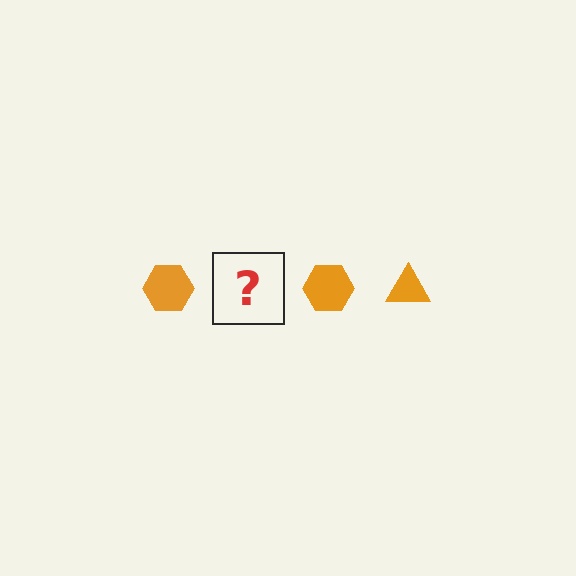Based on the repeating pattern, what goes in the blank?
The blank should be an orange triangle.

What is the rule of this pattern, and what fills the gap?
The rule is that the pattern cycles through hexagon, triangle shapes in orange. The gap should be filled with an orange triangle.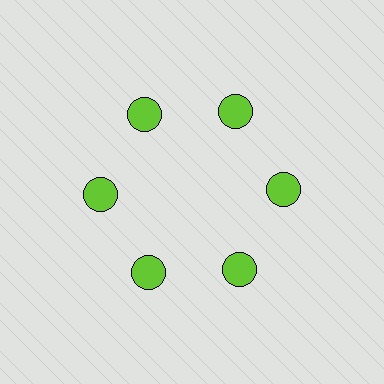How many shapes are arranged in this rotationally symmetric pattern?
There are 6 shapes, arranged in 6 groups of 1.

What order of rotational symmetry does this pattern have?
This pattern has 6-fold rotational symmetry.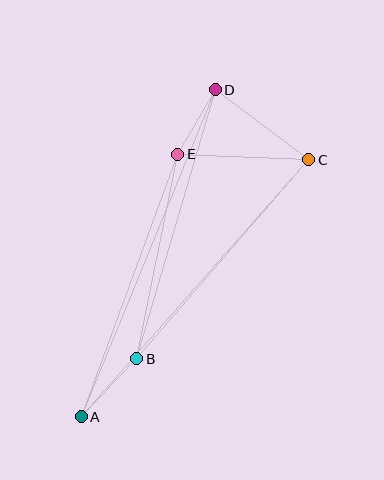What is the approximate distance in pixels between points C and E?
The distance between C and E is approximately 131 pixels.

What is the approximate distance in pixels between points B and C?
The distance between B and C is approximately 263 pixels.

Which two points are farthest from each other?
Points A and D are farthest from each other.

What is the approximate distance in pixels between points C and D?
The distance between C and D is approximately 117 pixels.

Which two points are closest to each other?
Points D and E are closest to each other.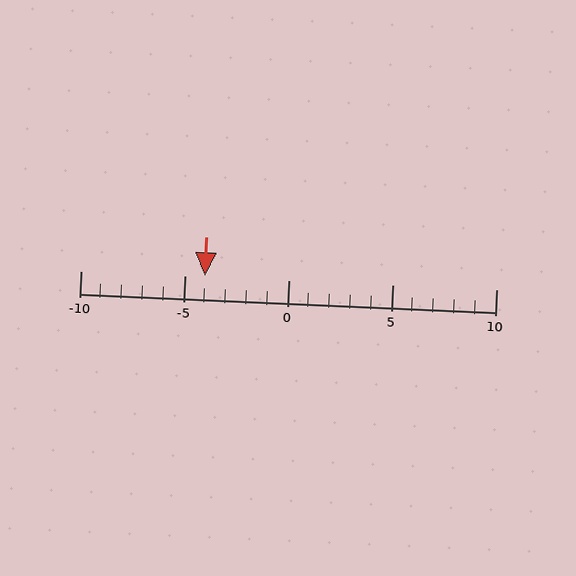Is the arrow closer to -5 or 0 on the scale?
The arrow is closer to -5.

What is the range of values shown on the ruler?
The ruler shows values from -10 to 10.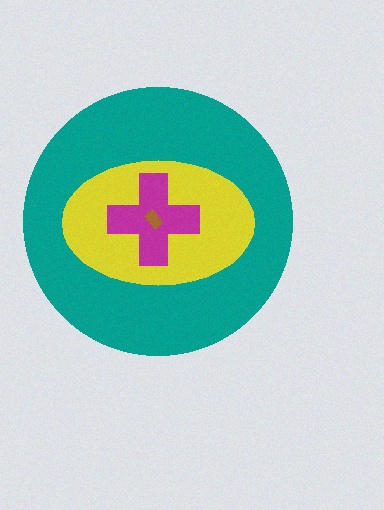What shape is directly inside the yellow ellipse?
The magenta cross.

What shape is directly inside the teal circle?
The yellow ellipse.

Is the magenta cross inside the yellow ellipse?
Yes.